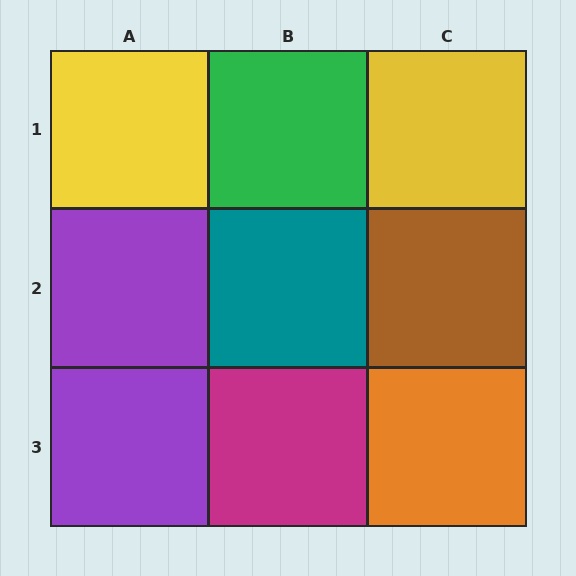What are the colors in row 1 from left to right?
Yellow, green, yellow.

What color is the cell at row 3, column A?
Purple.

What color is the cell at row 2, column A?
Purple.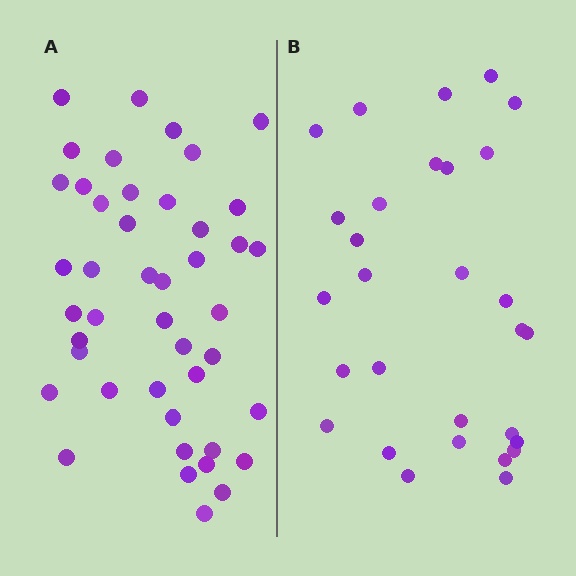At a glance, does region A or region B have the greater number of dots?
Region A (the left region) has more dots.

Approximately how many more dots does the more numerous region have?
Region A has approximately 15 more dots than region B.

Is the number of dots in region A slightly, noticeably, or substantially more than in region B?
Region A has substantially more. The ratio is roughly 1.5 to 1.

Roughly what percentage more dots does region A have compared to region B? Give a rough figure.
About 50% more.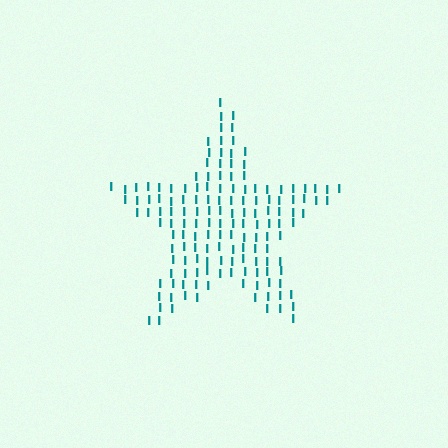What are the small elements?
The small elements are letter I's.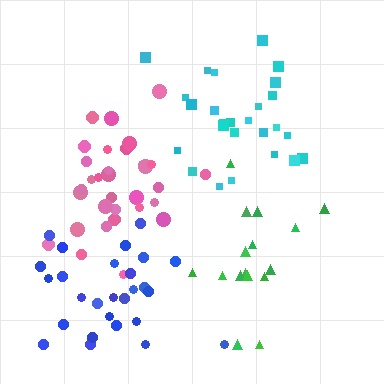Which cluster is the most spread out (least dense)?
Green.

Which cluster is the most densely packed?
Pink.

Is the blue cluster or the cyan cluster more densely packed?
Cyan.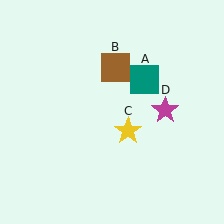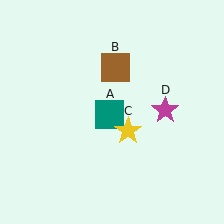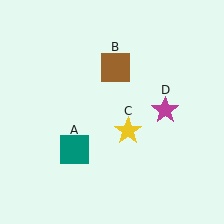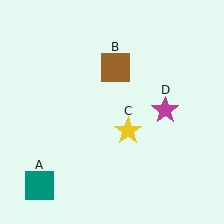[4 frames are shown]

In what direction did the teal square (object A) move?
The teal square (object A) moved down and to the left.